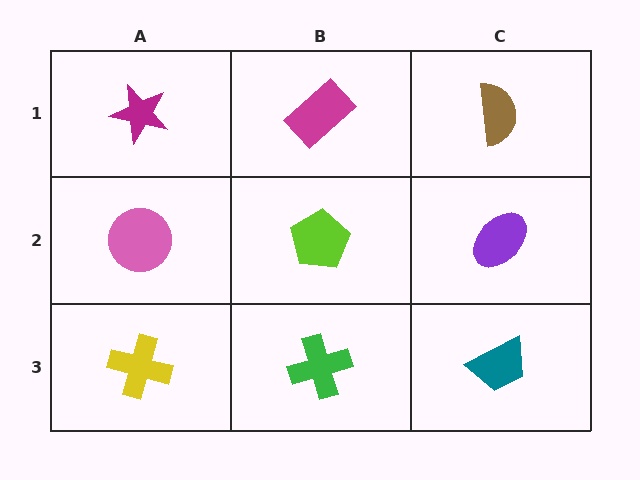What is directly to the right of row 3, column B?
A teal trapezoid.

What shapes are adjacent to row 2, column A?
A magenta star (row 1, column A), a yellow cross (row 3, column A), a lime pentagon (row 2, column B).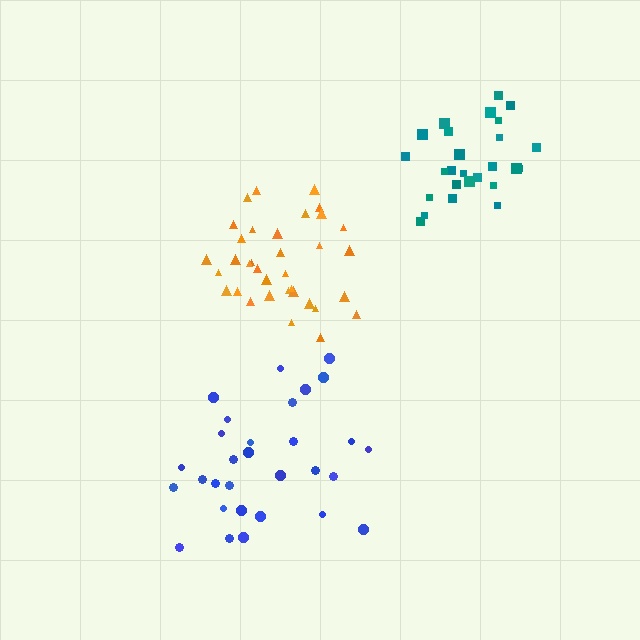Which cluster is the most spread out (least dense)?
Blue.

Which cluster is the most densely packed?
Teal.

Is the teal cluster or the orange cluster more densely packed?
Teal.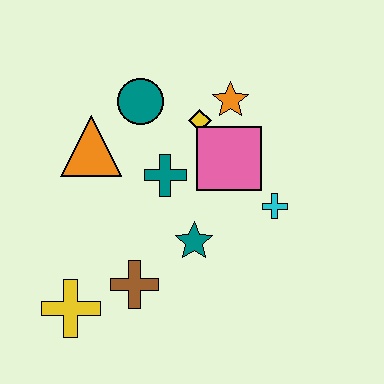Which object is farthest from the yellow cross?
The orange star is farthest from the yellow cross.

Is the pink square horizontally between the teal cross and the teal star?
No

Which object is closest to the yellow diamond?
The orange star is closest to the yellow diamond.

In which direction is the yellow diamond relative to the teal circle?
The yellow diamond is to the right of the teal circle.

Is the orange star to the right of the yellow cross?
Yes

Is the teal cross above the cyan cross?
Yes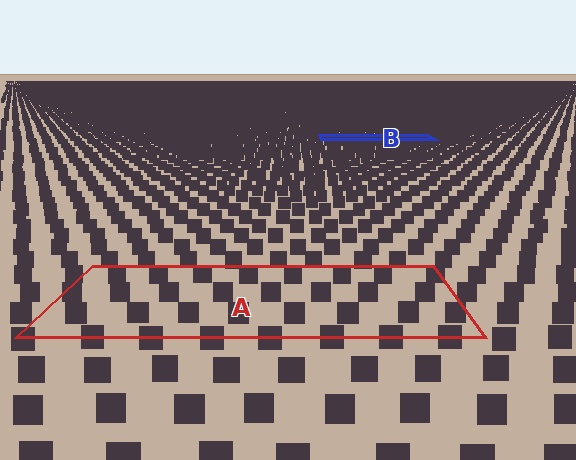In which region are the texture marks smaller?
The texture marks are smaller in region B, because it is farther away.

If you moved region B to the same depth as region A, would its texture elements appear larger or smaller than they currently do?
They would appear larger. At a closer depth, the same texture elements are projected at a bigger on-screen size.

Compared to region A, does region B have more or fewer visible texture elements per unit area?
Region B has more texture elements per unit area — they are packed more densely because it is farther away.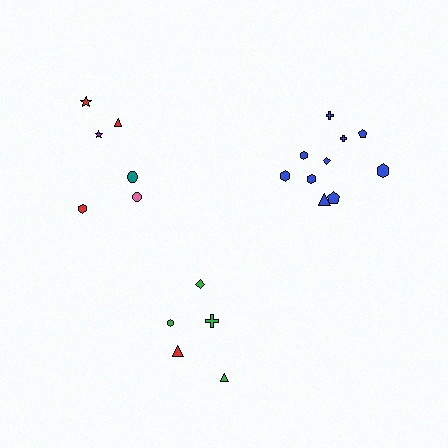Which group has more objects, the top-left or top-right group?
The top-right group.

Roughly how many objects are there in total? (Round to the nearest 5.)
Roughly 20 objects in total.